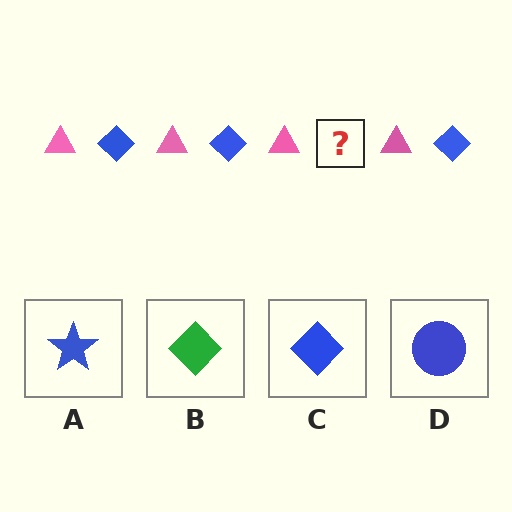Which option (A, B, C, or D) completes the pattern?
C.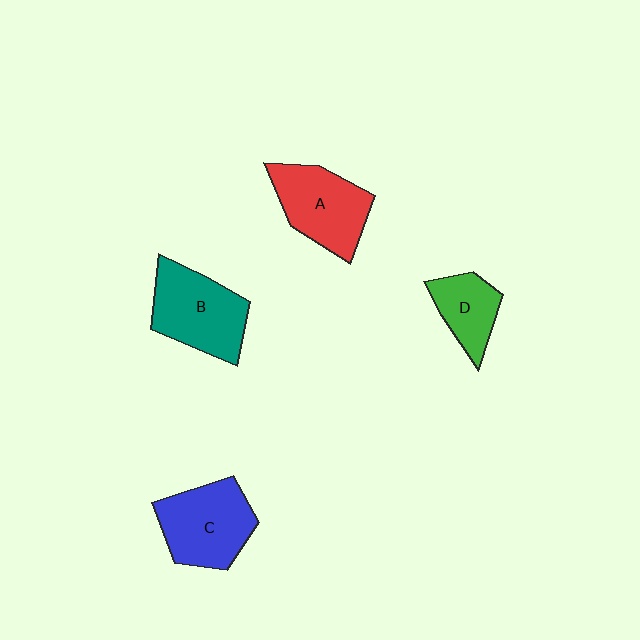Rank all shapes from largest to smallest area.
From largest to smallest: B (teal), C (blue), A (red), D (green).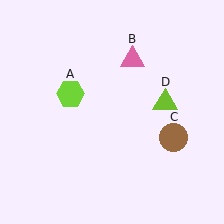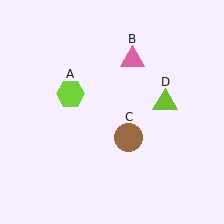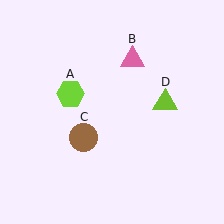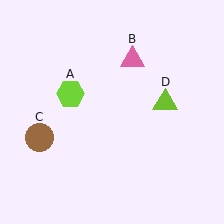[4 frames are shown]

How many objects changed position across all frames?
1 object changed position: brown circle (object C).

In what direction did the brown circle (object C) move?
The brown circle (object C) moved left.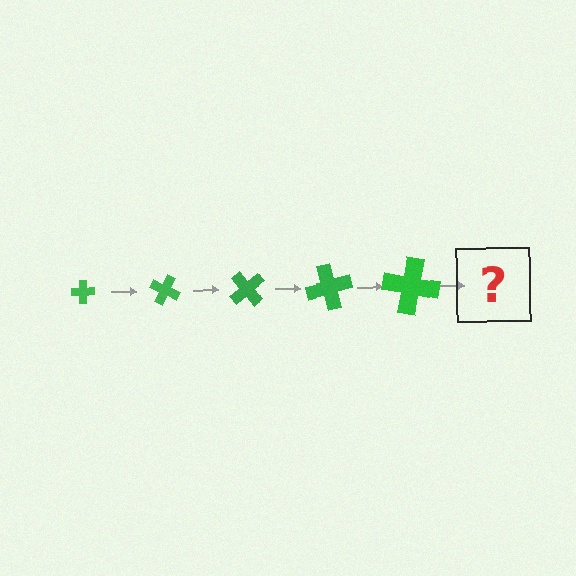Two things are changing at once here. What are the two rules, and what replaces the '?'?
The two rules are that the cross grows larger each step and it rotates 25 degrees each step. The '?' should be a cross, larger than the previous one and rotated 125 degrees from the start.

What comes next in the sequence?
The next element should be a cross, larger than the previous one and rotated 125 degrees from the start.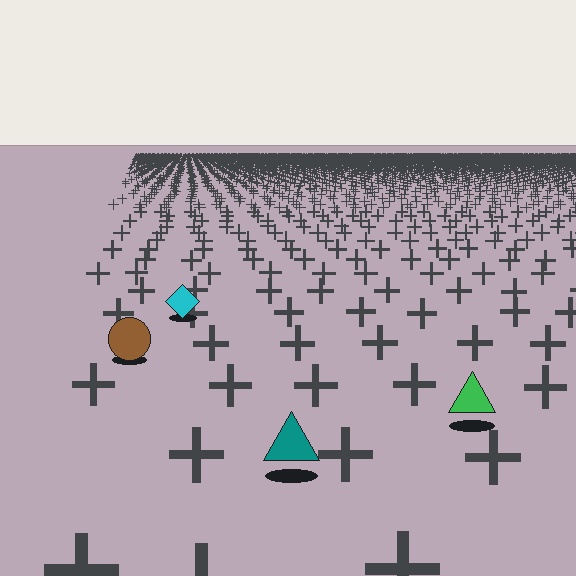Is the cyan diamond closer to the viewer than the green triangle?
No. The green triangle is closer — you can tell from the texture gradient: the ground texture is coarser near it.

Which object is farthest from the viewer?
The cyan diamond is farthest from the viewer. It appears smaller and the ground texture around it is denser.